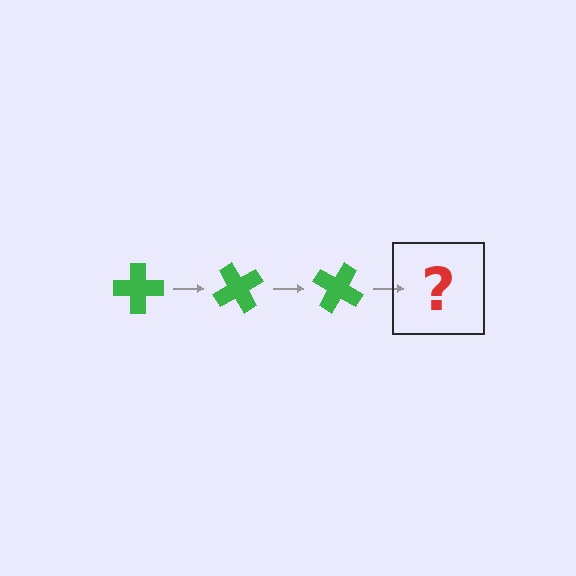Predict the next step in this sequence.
The next step is a green cross rotated 180 degrees.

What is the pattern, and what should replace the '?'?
The pattern is that the cross rotates 60 degrees each step. The '?' should be a green cross rotated 180 degrees.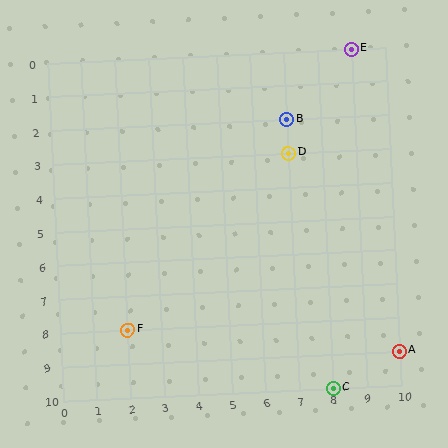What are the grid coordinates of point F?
Point F is at grid coordinates (2, 8).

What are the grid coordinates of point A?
Point A is at grid coordinates (10, 9).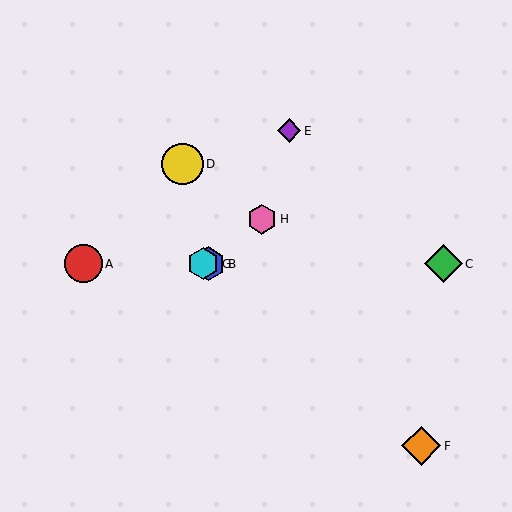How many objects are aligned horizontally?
4 objects (A, B, C, G) are aligned horizontally.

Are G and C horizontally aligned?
Yes, both are at y≈264.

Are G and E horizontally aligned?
No, G is at y≈264 and E is at y≈131.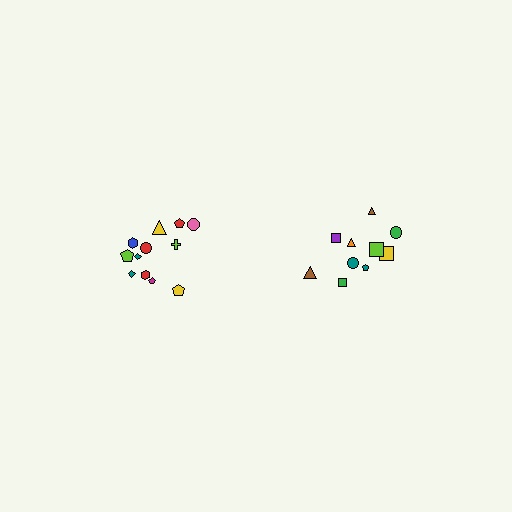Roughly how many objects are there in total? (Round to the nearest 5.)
Roughly 20 objects in total.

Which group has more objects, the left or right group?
The left group.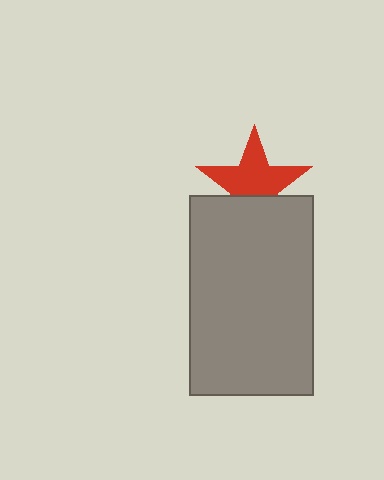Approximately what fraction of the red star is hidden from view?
Roughly 34% of the red star is hidden behind the gray rectangle.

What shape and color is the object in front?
The object in front is a gray rectangle.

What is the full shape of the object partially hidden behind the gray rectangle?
The partially hidden object is a red star.